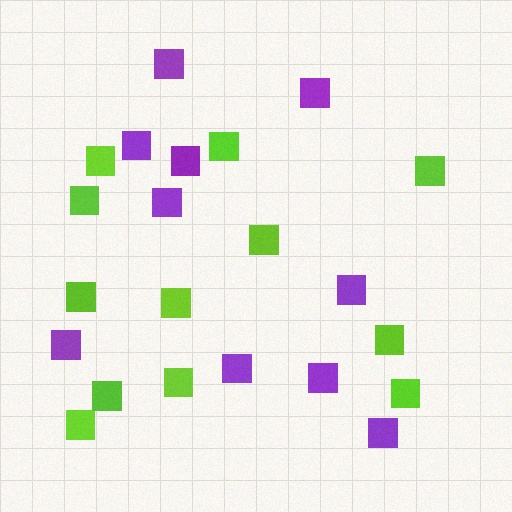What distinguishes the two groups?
There are 2 groups: one group of purple squares (10) and one group of lime squares (12).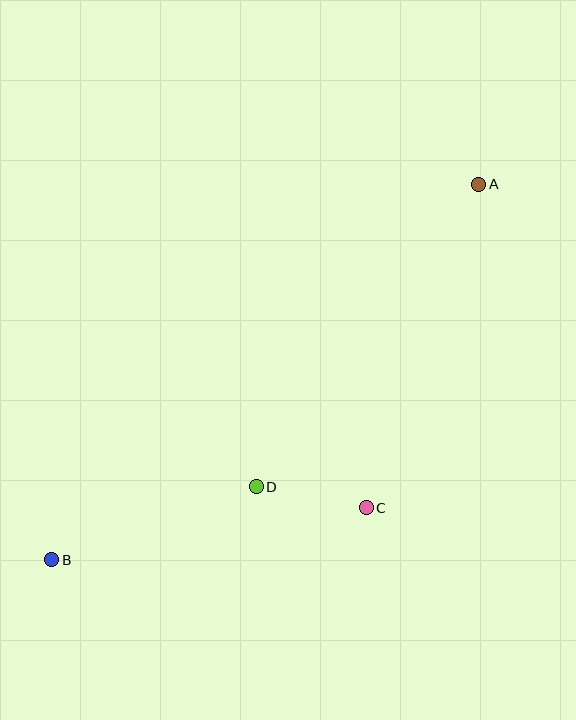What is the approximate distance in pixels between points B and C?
The distance between B and C is approximately 319 pixels.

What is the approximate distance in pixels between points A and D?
The distance between A and D is approximately 375 pixels.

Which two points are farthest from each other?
Points A and B are farthest from each other.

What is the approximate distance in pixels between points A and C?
The distance between A and C is approximately 342 pixels.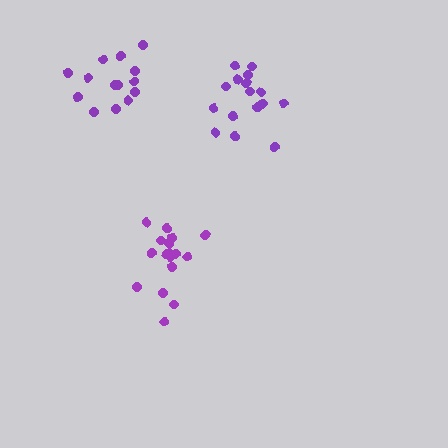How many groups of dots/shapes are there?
There are 3 groups.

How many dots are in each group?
Group 1: 16 dots, Group 2: 17 dots, Group 3: 14 dots (47 total).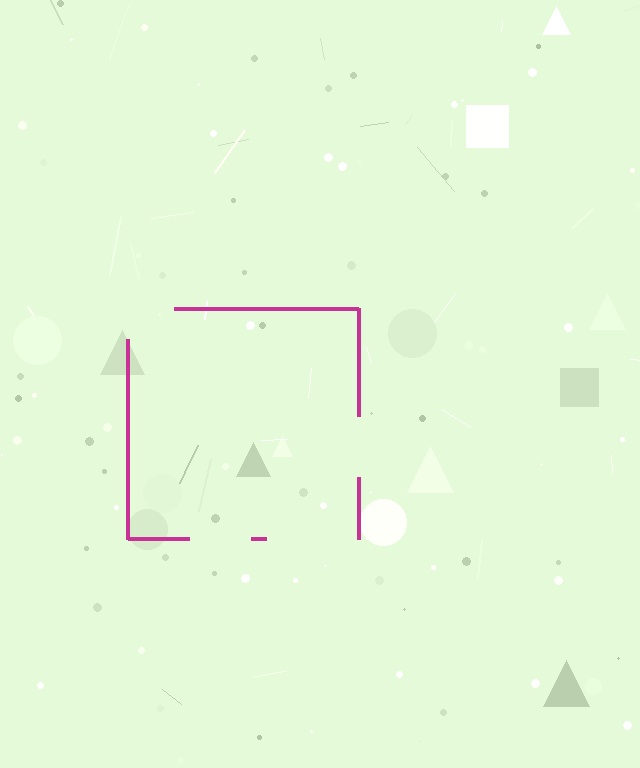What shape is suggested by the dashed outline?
The dashed outline suggests a square.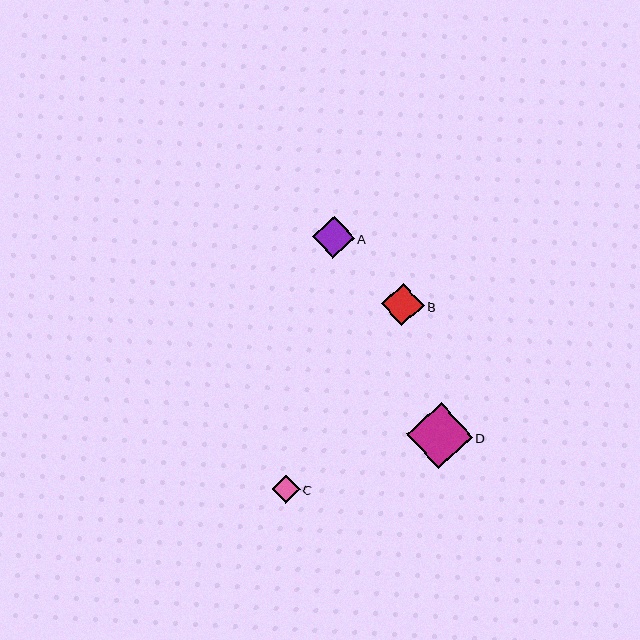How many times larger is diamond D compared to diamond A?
Diamond D is approximately 1.6 times the size of diamond A.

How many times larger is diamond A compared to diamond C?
Diamond A is approximately 1.5 times the size of diamond C.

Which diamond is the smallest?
Diamond C is the smallest with a size of approximately 28 pixels.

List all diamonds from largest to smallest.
From largest to smallest: D, B, A, C.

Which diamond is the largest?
Diamond D is the largest with a size of approximately 66 pixels.